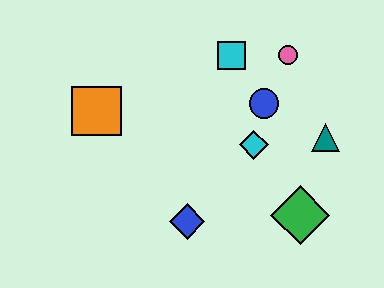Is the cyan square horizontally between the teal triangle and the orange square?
Yes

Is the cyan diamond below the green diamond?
No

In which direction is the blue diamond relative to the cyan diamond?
The blue diamond is below the cyan diamond.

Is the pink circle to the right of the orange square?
Yes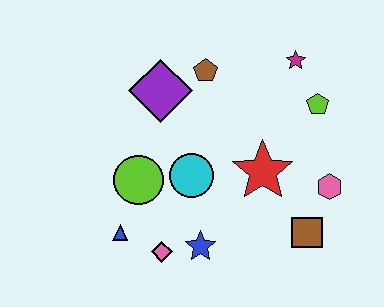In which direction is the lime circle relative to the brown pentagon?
The lime circle is below the brown pentagon.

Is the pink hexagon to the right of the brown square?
Yes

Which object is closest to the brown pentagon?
The purple diamond is closest to the brown pentagon.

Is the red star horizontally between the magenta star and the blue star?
Yes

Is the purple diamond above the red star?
Yes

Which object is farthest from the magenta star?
The blue triangle is farthest from the magenta star.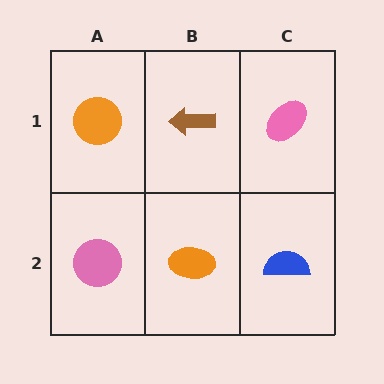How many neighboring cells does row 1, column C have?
2.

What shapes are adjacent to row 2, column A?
An orange circle (row 1, column A), an orange ellipse (row 2, column B).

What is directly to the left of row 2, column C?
An orange ellipse.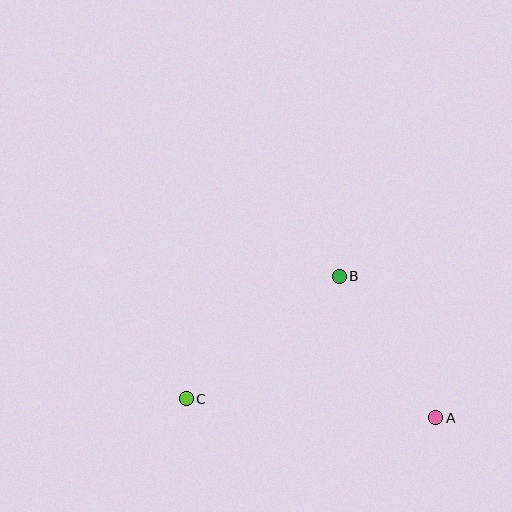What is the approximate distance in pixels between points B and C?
The distance between B and C is approximately 196 pixels.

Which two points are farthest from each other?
Points A and C are farthest from each other.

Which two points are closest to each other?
Points A and B are closest to each other.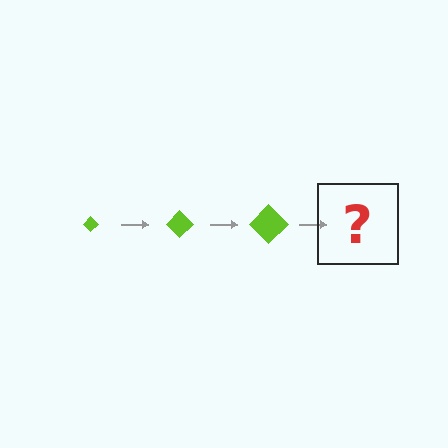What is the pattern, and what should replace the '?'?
The pattern is that the diamond gets progressively larger each step. The '?' should be a lime diamond, larger than the previous one.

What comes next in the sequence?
The next element should be a lime diamond, larger than the previous one.